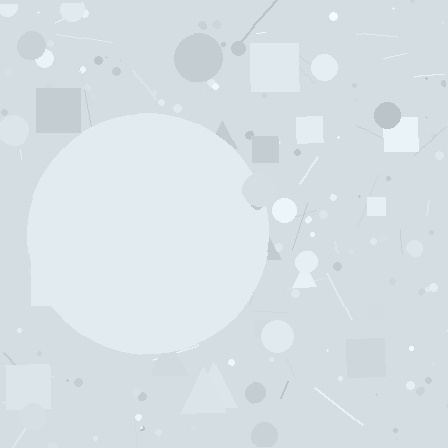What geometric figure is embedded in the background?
A circle is embedded in the background.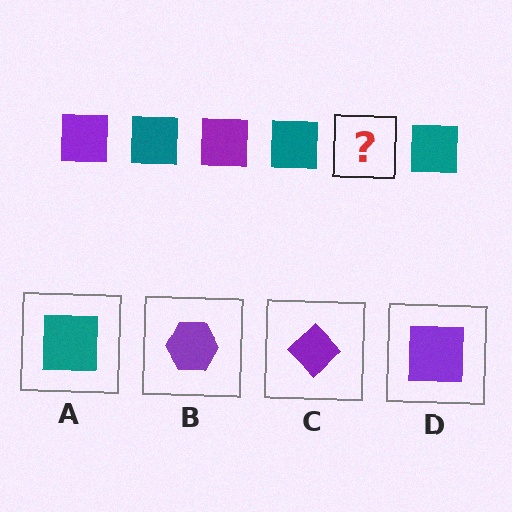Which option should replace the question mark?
Option D.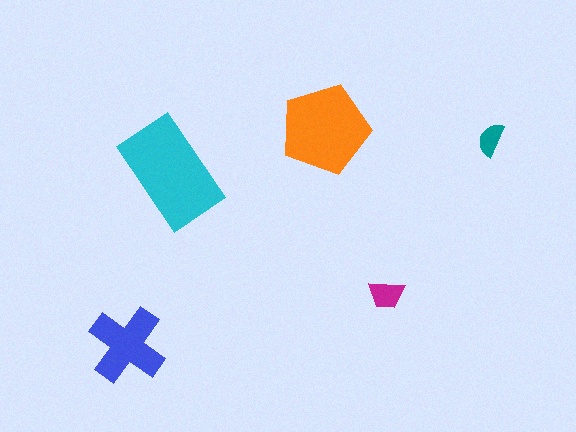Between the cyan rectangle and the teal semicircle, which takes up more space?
The cyan rectangle.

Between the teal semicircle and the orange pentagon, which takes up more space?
The orange pentagon.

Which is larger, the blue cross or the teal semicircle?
The blue cross.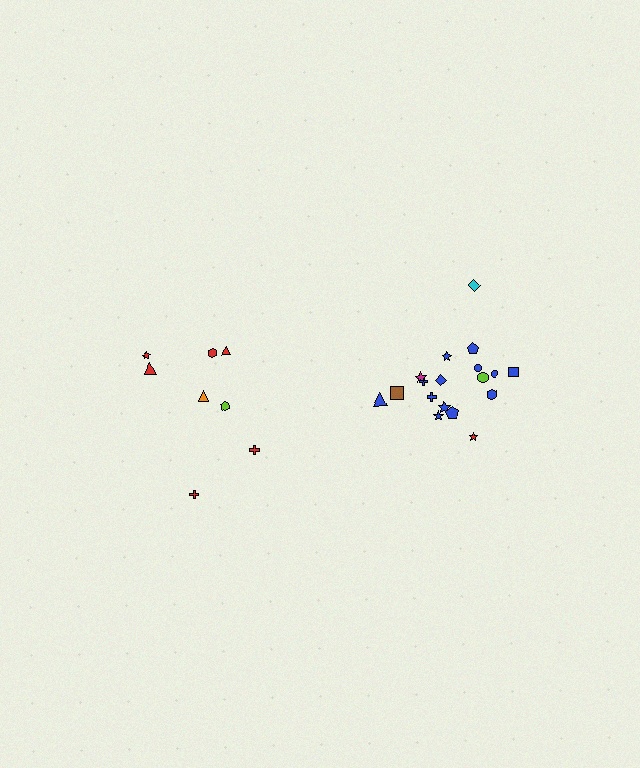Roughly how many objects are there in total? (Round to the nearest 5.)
Roughly 25 objects in total.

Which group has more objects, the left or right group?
The right group.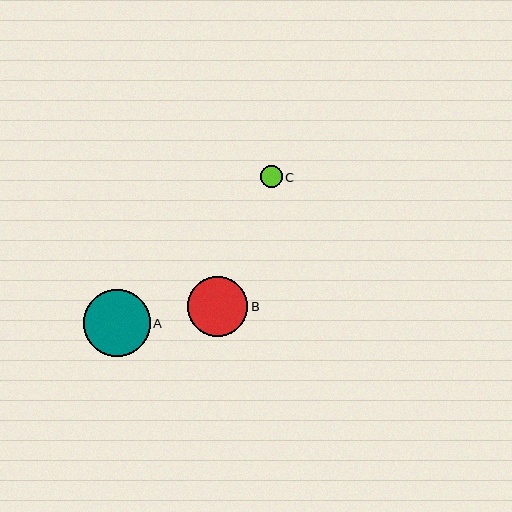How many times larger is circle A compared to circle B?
Circle A is approximately 1.1 times the size of circle B.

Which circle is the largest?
Circle A is the largest with a size of approximately 66 pixels.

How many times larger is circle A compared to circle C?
Circle A is approximately 3.0 times the size of circle C.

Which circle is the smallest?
Circle C is the smallest with a size of approximately 22 pixels.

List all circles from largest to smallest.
From largest to smallest: A, B, C.